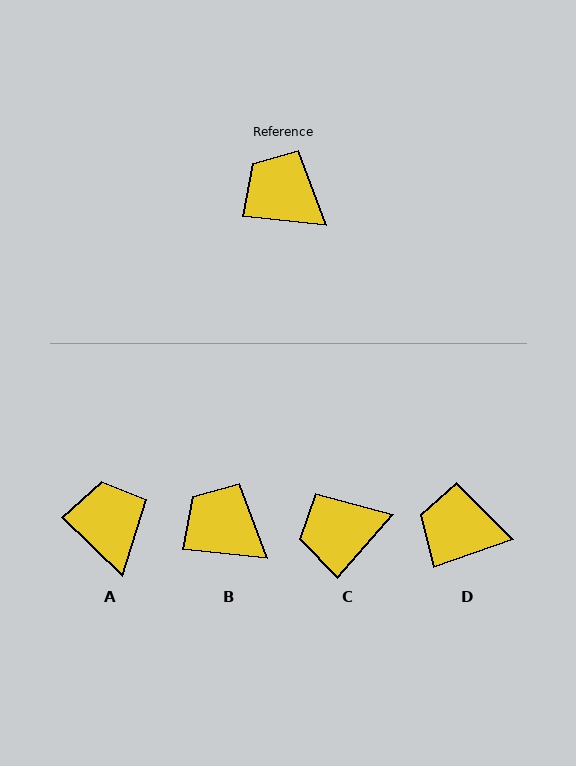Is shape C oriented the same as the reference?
No, it is off by about 55 degrees.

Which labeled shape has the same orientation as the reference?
B.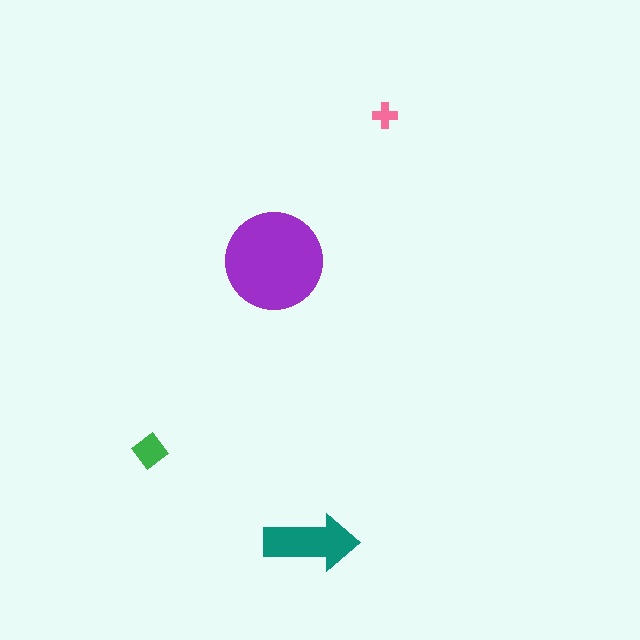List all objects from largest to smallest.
The purple circle, the teal arrow, the green diamond, the pink cross.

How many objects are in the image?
There are 4 objects in the image.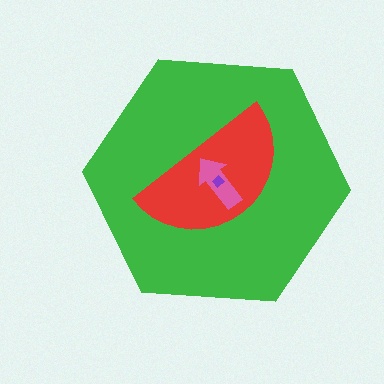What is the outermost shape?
The green hexagon.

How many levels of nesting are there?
4.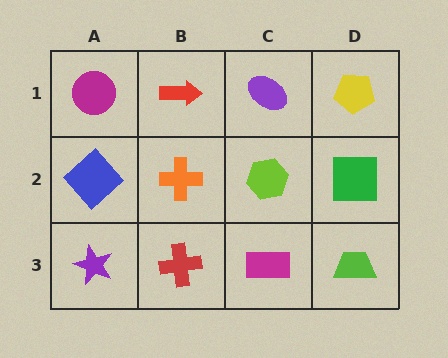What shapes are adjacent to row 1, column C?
A lime hexagon (row 2, column C), a red arrow (row 1, column B), a yellow pentagon (row 1, column D).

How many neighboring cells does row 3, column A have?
2.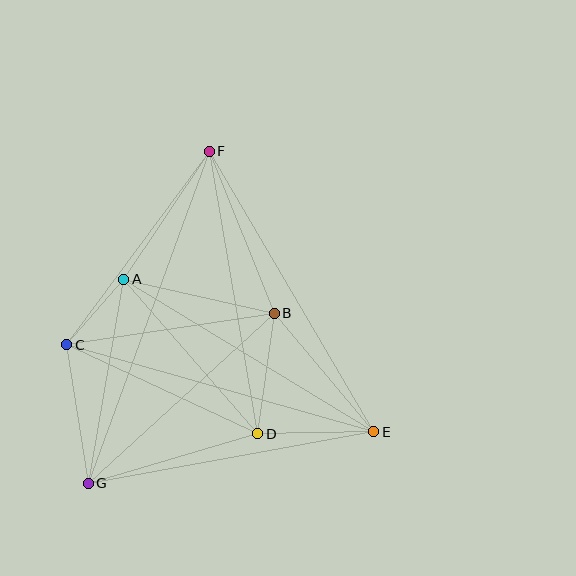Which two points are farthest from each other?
Points F and G are farthest from each other.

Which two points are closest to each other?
Points A and C are closest to each other.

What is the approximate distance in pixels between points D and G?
The distance between D and G is approximately 177 pixels.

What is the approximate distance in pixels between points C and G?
The distance between C and G is approximately 140 pixels.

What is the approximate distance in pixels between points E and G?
The distance between E and G is approximately 290 pixels.